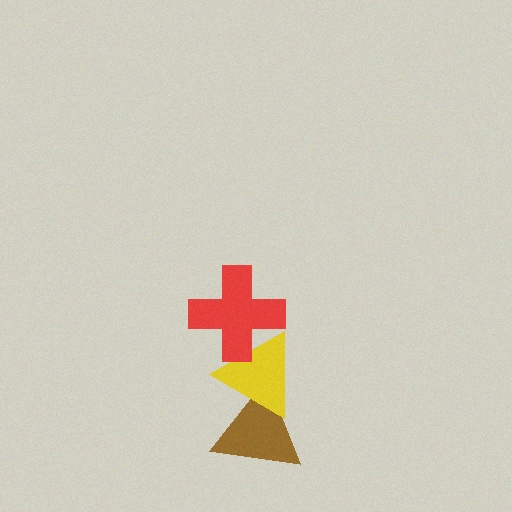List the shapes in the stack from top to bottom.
From top to bottom: the red cross, the yellow triangle, the brown triangle.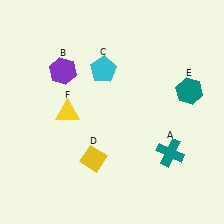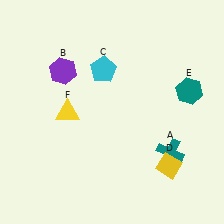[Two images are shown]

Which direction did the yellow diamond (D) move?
The yellow diamond (D) moved right.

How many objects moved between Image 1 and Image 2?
1 object moved between the two images.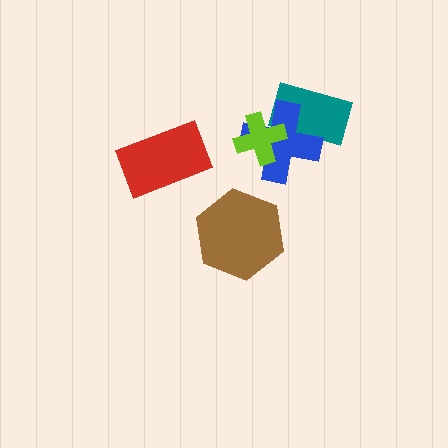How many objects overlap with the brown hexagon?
0 objects overlap with the brown hexagon.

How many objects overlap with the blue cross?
2 objects overlap with the blue cross.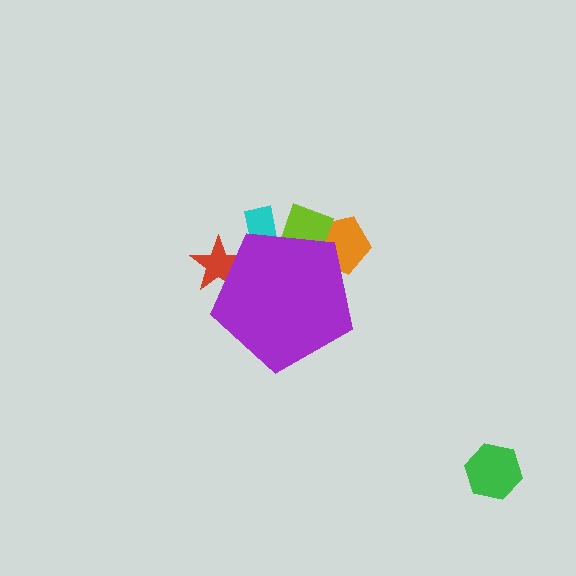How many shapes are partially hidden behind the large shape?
4 shapes are partially hidden.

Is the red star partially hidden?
Yes, the red star is partially hidden behind the purple pentagon.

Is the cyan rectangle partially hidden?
Yes, the cyan rectangle is partially hidden behind the purple pentagon.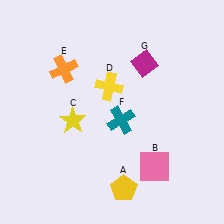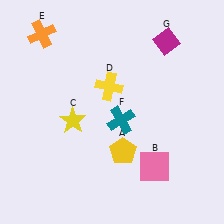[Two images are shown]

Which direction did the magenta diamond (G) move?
The magenta diamond (G) moved right.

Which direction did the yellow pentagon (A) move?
The yellow pentagon (A) moved up.